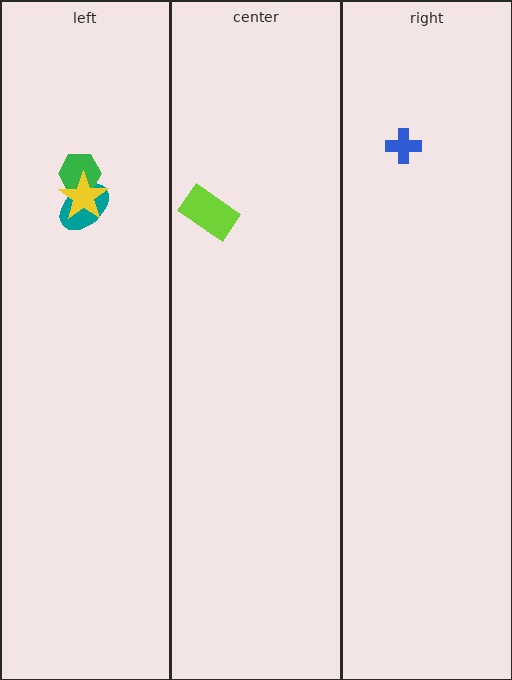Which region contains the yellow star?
The left region.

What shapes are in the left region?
The teal ellipse, the green hexagon, the yellow star.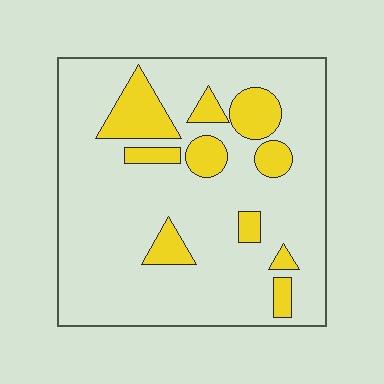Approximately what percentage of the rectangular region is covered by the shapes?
Approximately 20%.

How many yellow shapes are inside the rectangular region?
10.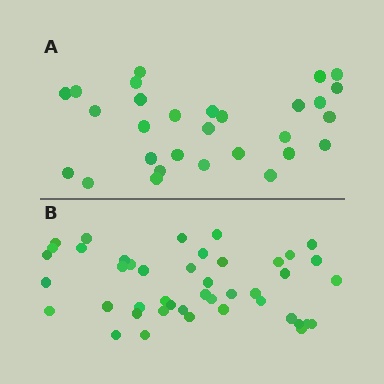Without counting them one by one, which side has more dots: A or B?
Region B (the bottom region) has more dots.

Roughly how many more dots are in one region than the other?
Region B has approximately 15 more dots than region A.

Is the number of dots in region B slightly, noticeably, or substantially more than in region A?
Region B has substantially more. The ratio is roughly 1.5 to 1.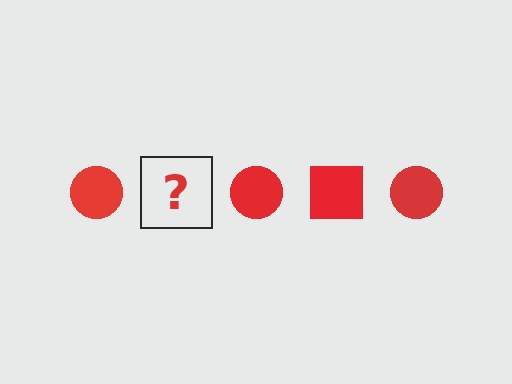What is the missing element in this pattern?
The missing element is a red square.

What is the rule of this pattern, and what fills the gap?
The rule is that the pattern cycles through circle, square shapes in red. The gap should be filled with a red square.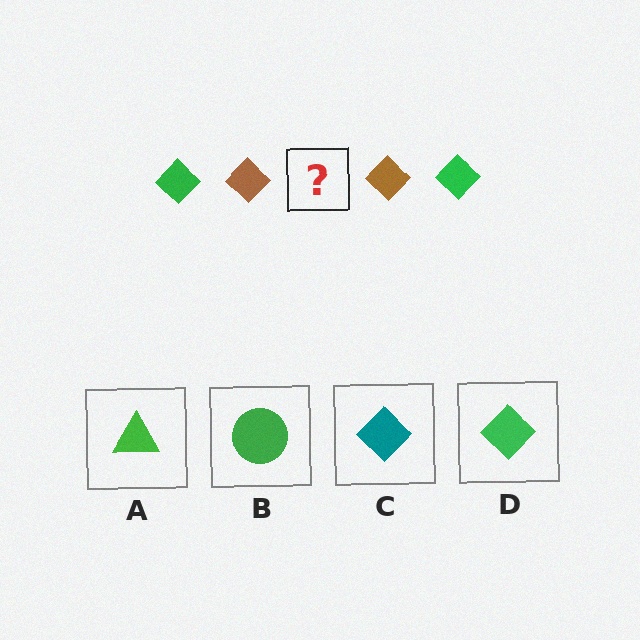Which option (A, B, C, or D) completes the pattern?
D.